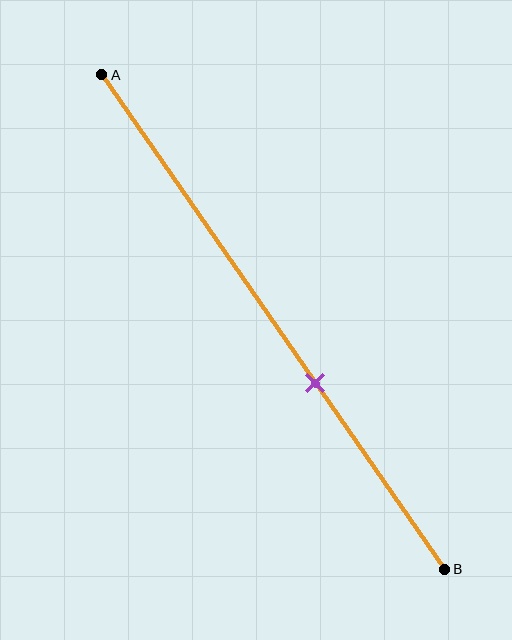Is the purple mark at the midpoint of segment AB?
No, the mark is at about 60% from A, not at the 50% midpoint.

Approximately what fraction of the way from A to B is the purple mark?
The purple mark is approximately 60% of the way from A to B.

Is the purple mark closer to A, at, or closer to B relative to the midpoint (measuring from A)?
The purple mark is closer to point B than the midpoint of segment AB.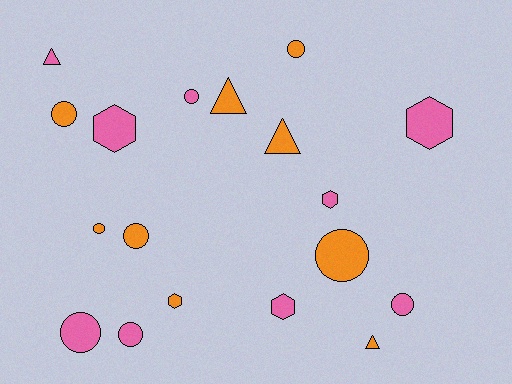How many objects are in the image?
There are 18 objects.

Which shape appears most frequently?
Circle, with 9 objects.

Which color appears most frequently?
Orange, with 9 objects.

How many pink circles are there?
There are 4 pink circles.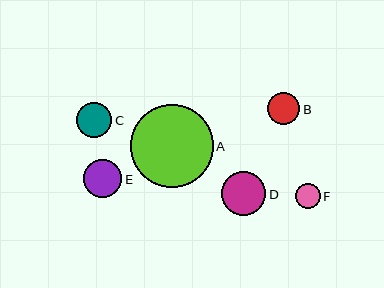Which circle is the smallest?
Circle F is the smallest with a size of approximately 25 pixels.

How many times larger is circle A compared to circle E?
Circle A is approximately 2.2 times the size of circle E.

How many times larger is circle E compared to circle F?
Circle E is approximately 1.5 times the size of circle F.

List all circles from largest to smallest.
From largest to smallest: A, D, E, C, B, F.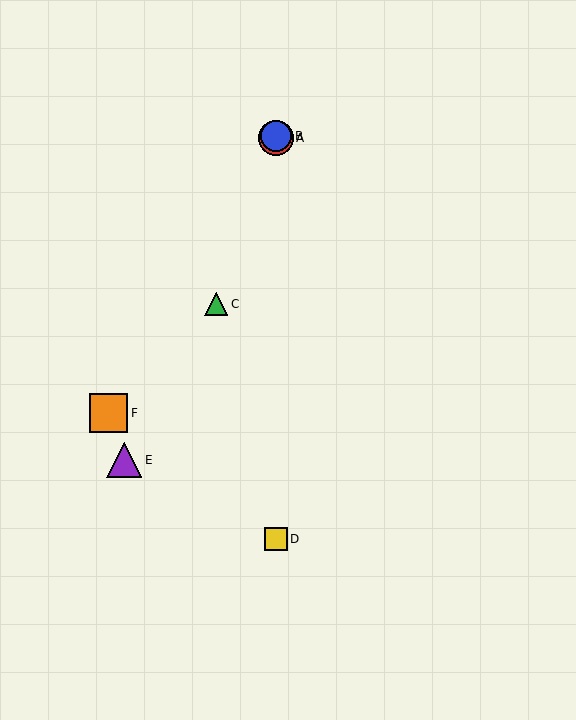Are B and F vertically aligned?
No, B is at x≈276 and F is at x≈108.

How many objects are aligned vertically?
3 objects (A, B, D) are aligned vertically.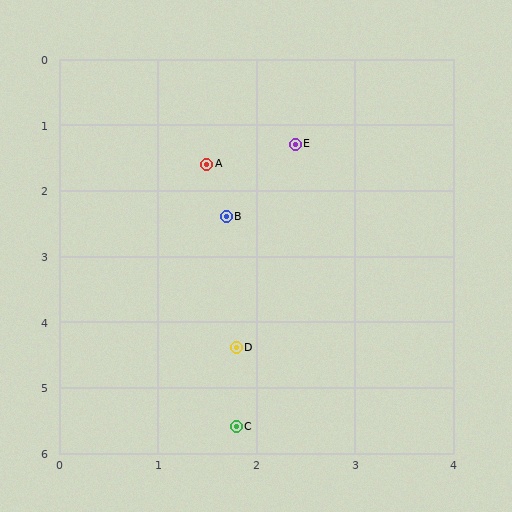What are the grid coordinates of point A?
Point A is at approximately (1.5, 1.6).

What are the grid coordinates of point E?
Point E is at approximately (2.4, 1.3).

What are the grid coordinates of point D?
Point D is at approximately (1.8, 4.4).